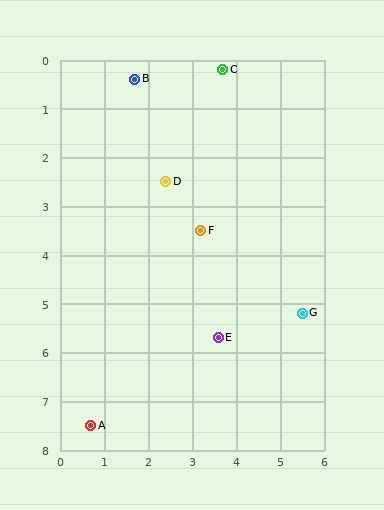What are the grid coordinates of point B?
Point B is at approximately (1.7, 0.4).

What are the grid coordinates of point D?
Point D is at approximately (2.4, 2.5).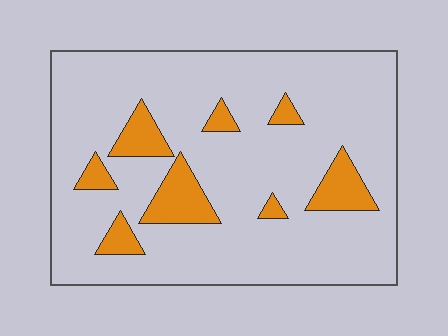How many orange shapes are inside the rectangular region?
8.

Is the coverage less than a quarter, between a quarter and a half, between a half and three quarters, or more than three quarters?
Less than a quarter.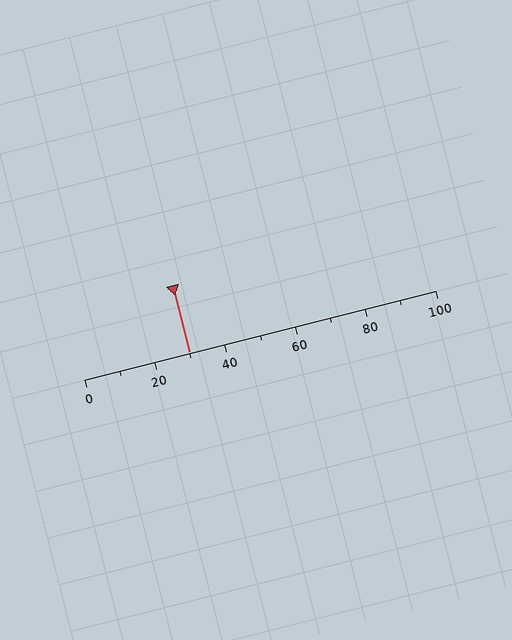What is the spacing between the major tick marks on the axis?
The major ticks are spaced 20 apart.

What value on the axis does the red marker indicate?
The marker indicates approximately 30.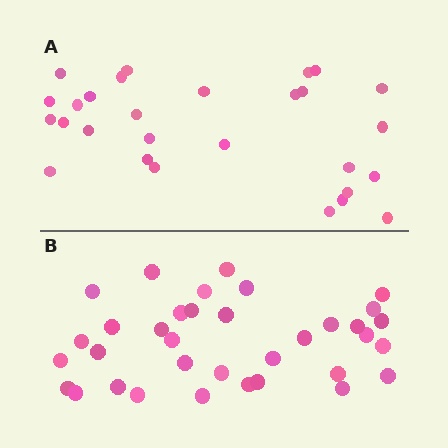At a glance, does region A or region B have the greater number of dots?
Region B (the bottom region) has more dots.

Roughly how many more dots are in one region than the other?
Region B has roughly 8 or so more dots than region A.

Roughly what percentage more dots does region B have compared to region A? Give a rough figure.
About 25% more.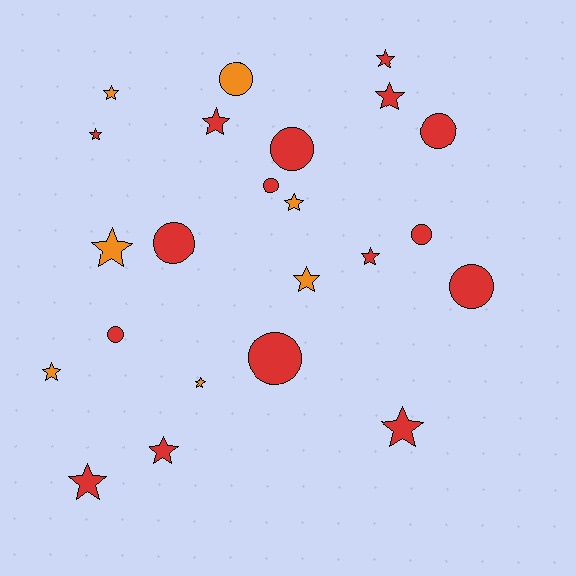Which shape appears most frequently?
Star, with 14 objects.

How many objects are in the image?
There are 23 objects.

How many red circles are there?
There are 8 red circles.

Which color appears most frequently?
Red, with 16 objects.